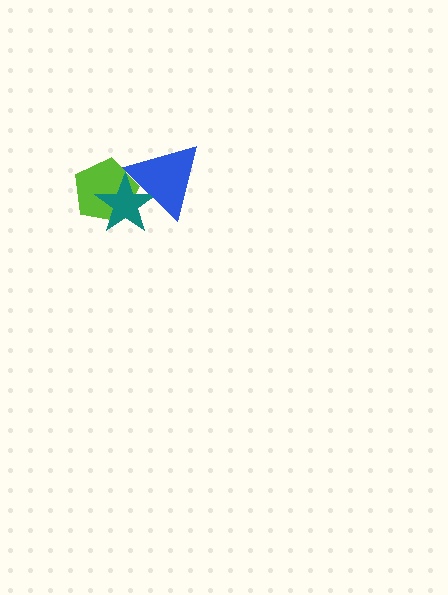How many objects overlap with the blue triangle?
2 objects overlap with the blue triangle.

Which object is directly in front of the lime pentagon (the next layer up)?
The teal star is directly in front of the lime pentagon.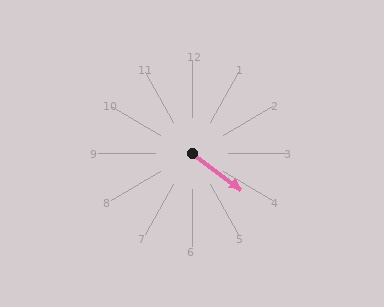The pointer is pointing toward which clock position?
Roughly 4 o'clock.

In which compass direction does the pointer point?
Southeast.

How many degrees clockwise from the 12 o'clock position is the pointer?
Approximately 127 degrees.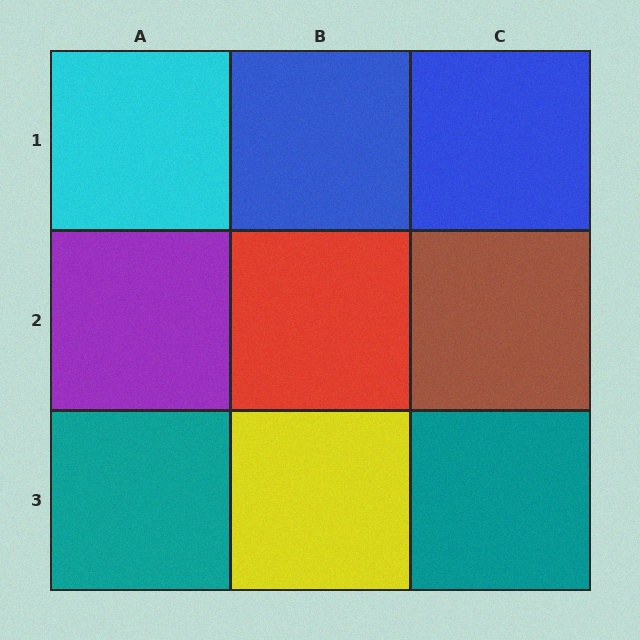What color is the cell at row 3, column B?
Yellow.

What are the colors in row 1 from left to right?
Cyan, blue, blue.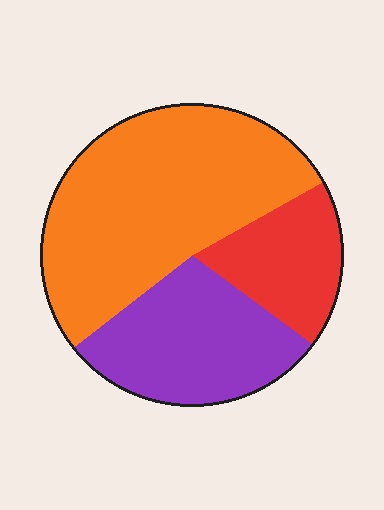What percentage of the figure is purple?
Purple covers about 30% of the figure.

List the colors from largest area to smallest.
From largest to smallest: orange, purple, red.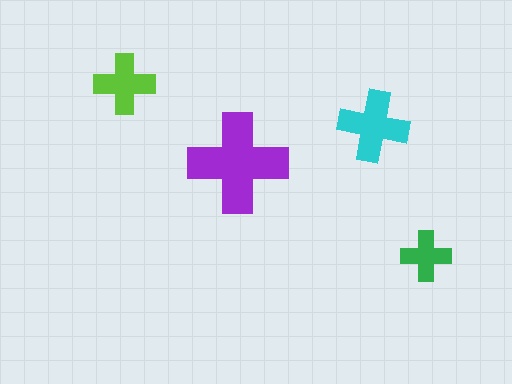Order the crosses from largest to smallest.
the purple one, the cyan one, the lime one, the green one.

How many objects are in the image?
There are 4 objects in the image.